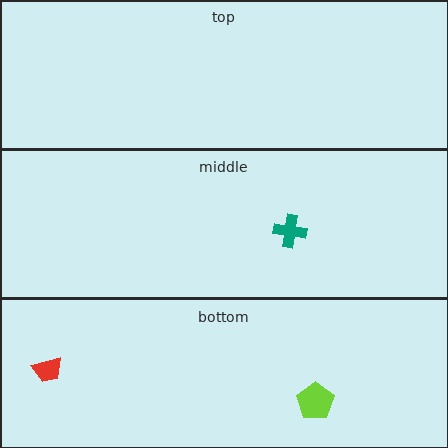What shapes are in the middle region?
The teal cross.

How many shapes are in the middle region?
1.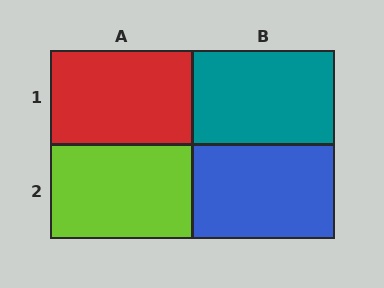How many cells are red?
1 cell is red.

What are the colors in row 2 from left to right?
Lime, blue.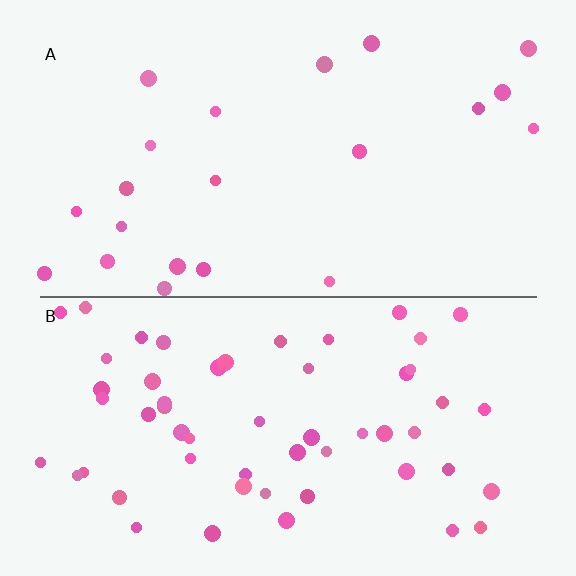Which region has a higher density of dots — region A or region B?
B (the bottom).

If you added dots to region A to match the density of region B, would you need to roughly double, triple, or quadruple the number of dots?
Approximately triple.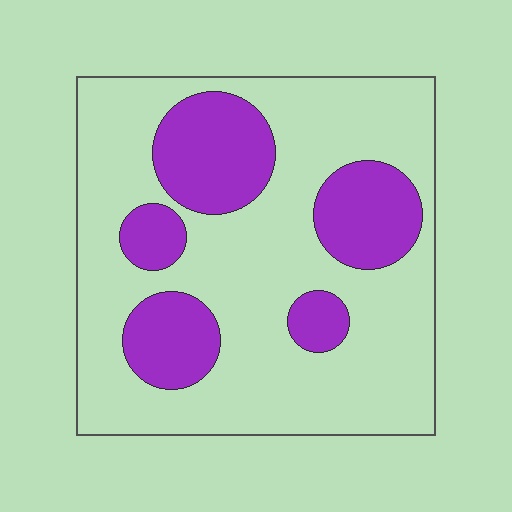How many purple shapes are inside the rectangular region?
5.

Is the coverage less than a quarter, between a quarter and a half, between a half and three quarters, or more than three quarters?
Between a quarter and a half.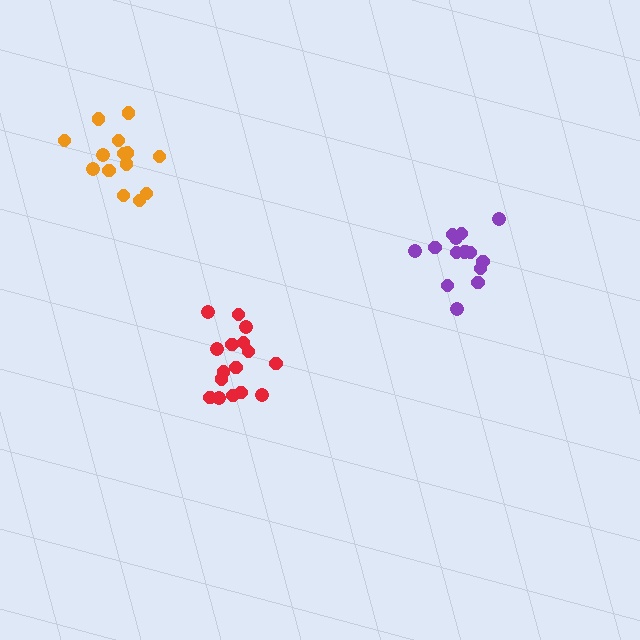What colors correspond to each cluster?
The clusters are colored: purple, orange, red.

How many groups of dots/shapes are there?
There are 3 groups.